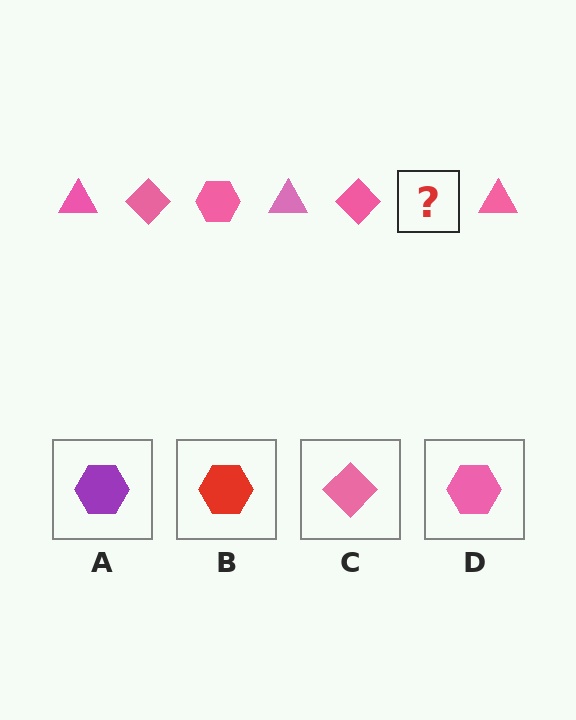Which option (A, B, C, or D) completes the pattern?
D.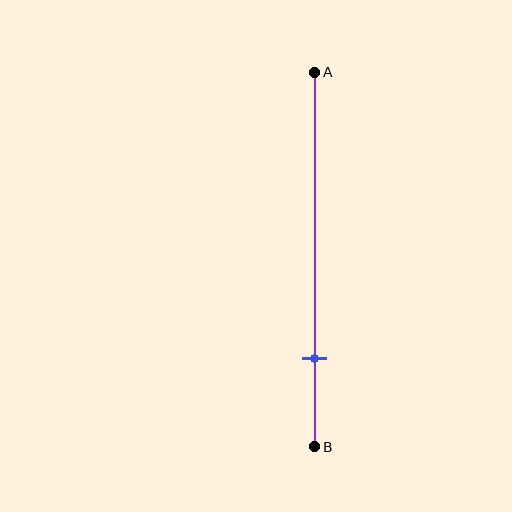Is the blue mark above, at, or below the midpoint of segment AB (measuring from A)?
The blue mark is below the midpoint of segment AB.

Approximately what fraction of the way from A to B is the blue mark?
The blue mark is approximately 75% of the way from A to B.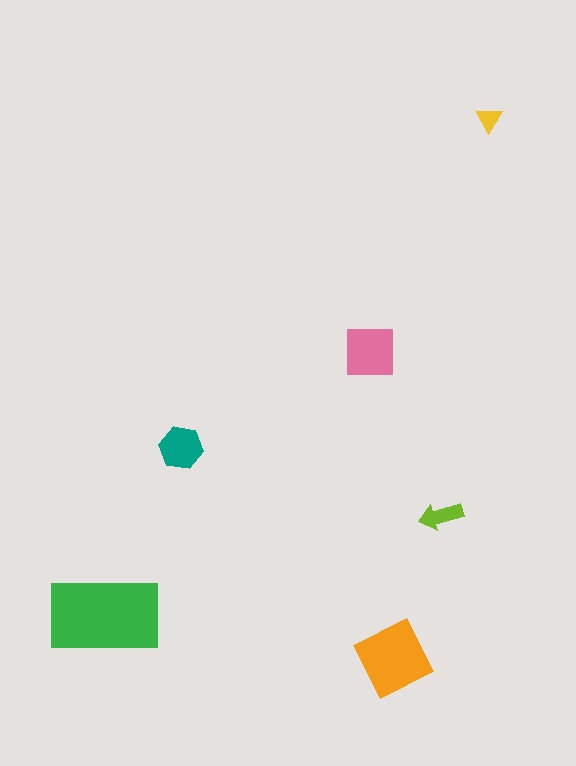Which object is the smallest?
The yellow triangle.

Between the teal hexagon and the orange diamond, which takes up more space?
The orange diamond.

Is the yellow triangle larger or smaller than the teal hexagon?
Smaller.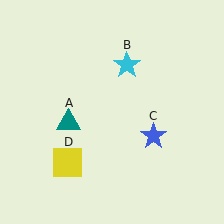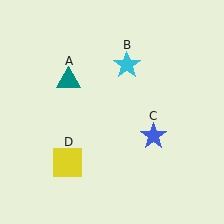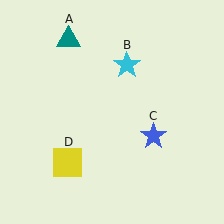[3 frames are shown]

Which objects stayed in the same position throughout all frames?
Cyan star (object B) and blue star (object C) and yellow square (object D) remained stationary.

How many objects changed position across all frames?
1 object changed position: teal triangle (object A).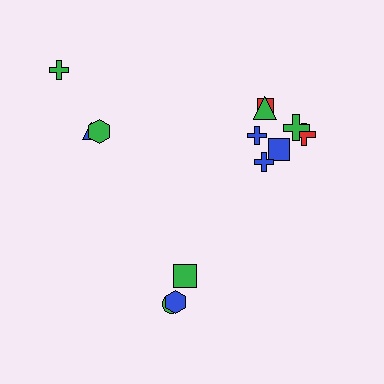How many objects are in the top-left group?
There are 3 objects.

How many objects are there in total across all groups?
There are 13 objects.